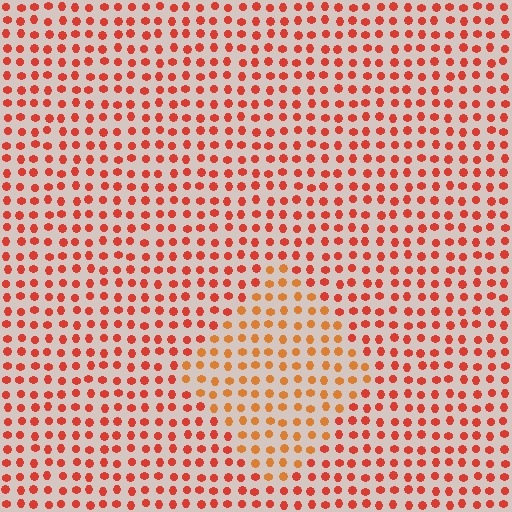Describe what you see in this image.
The image is filled with small red elements in a uniform arrangement. A diamond-shaped region is visible where the elements are tinted to a slightly different hue, forming a subtle color boundary.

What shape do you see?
I see a diamond.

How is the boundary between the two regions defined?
The boundary is defined purely by a slight shift in hue (about 24 degrees). Spacing, size, and orientation are identical on both sides.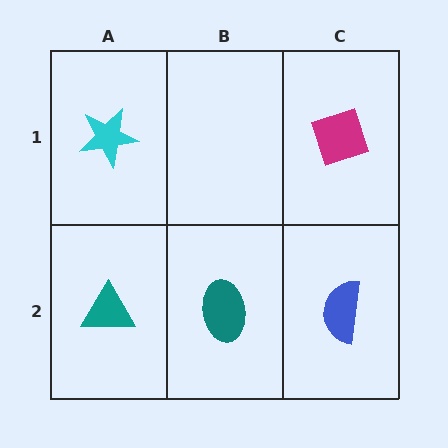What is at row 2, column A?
A teal triangle.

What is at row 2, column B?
A teal ellipse.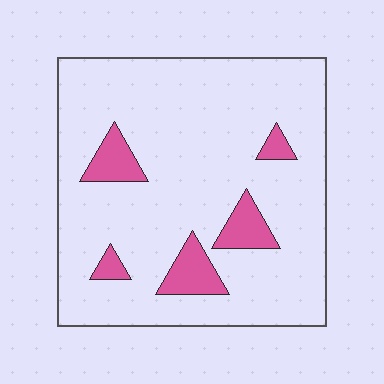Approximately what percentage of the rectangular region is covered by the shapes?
Approximately 10%.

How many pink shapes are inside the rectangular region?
5.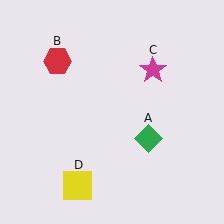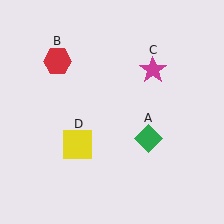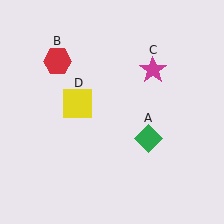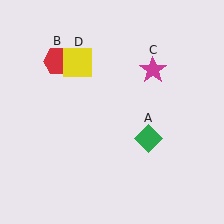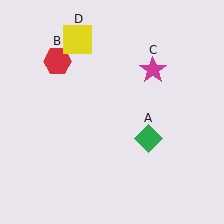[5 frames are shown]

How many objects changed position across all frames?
1 object changed position: yellow square (object D).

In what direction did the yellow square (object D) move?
The yellow square (object D) moved up.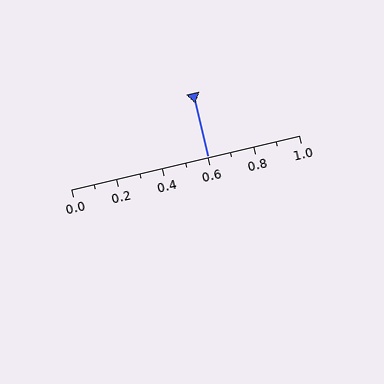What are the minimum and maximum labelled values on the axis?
The axis runs from 0.0 to 1.0.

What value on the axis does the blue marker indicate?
The marker indicates approximately 0.6.